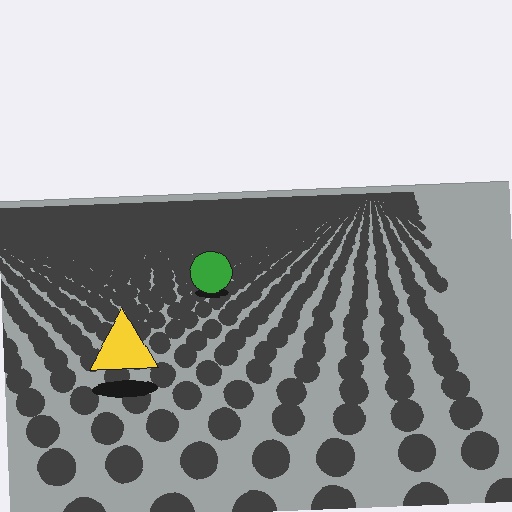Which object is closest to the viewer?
The yellow triangle is closest. The texture marks near it are larger and more spread out.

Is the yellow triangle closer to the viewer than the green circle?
Yes. The yellow triangle is closer — you can tell from the texture gradient: the ground texture is coarser near it.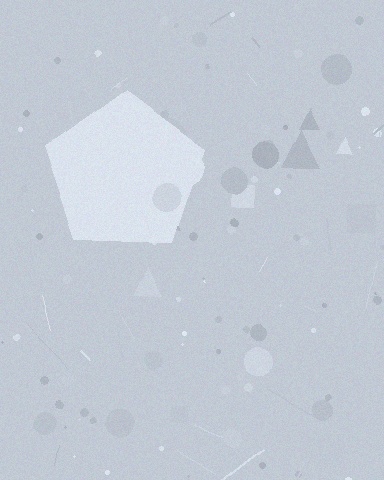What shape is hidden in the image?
A pentagon is hidden in the image.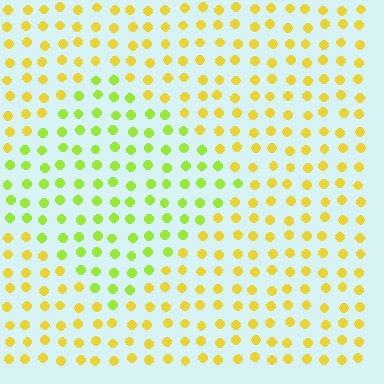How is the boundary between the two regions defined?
The boundary is defined purely by a slight shift in hue (about 36 degrees). Spacing, size, and orientation are identical on both sides.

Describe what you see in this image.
The image is filled with small yellow elements in a uniform arrangement. A diamond-shaped region is visible where the elements are tinted to a slightly different hue, forming a subtle color boundary.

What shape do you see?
I see a diamond.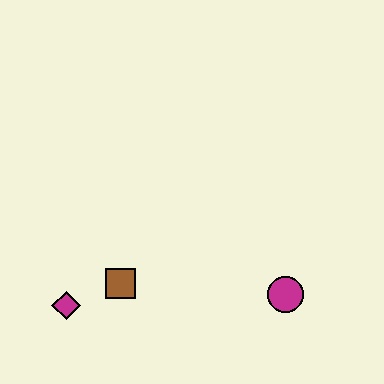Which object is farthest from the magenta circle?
The magenta diamond is farthest from the magenta circle.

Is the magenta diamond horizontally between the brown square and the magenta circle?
No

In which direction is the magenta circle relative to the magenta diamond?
The magenta circle is to the right of the magenta diamond.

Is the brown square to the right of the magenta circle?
No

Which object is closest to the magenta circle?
The brown square is closest to the magenta circle.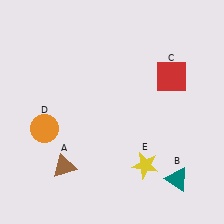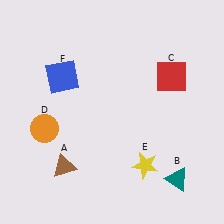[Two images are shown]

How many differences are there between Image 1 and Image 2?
There is 1 difference between the two images.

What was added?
A blue square (F) was added in Image 2.